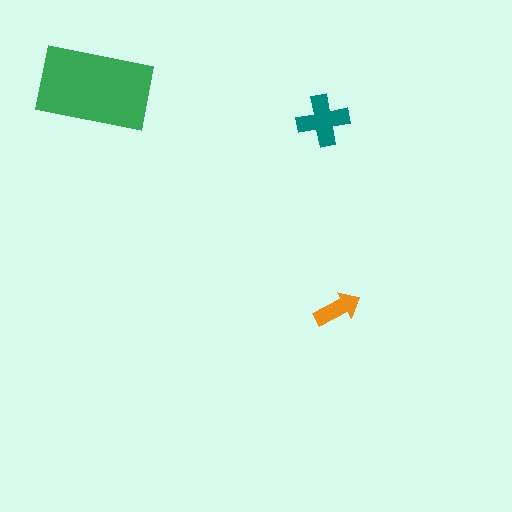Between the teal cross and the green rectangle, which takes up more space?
The green rectangle.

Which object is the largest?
The green rectangle.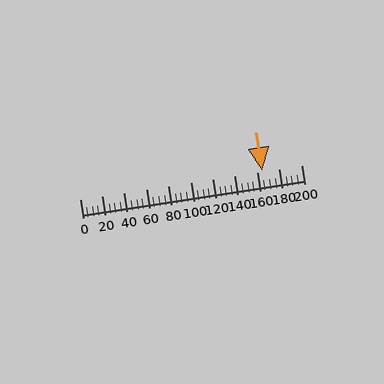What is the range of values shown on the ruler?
The ruler shows values from 0 to 200.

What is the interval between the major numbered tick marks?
The major tick marks are spaced 20 units apart.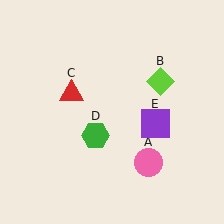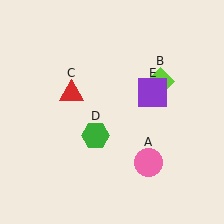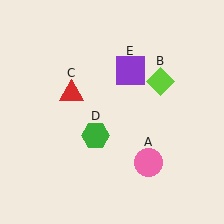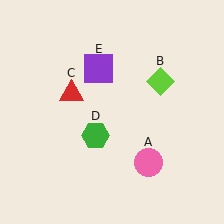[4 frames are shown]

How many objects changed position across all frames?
1 object changed position: purple square (object E).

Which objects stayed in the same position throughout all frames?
Pink circle (object A) and lime diamond (object B) and red triangle (object C) and green hexagon (object D) remained stationary.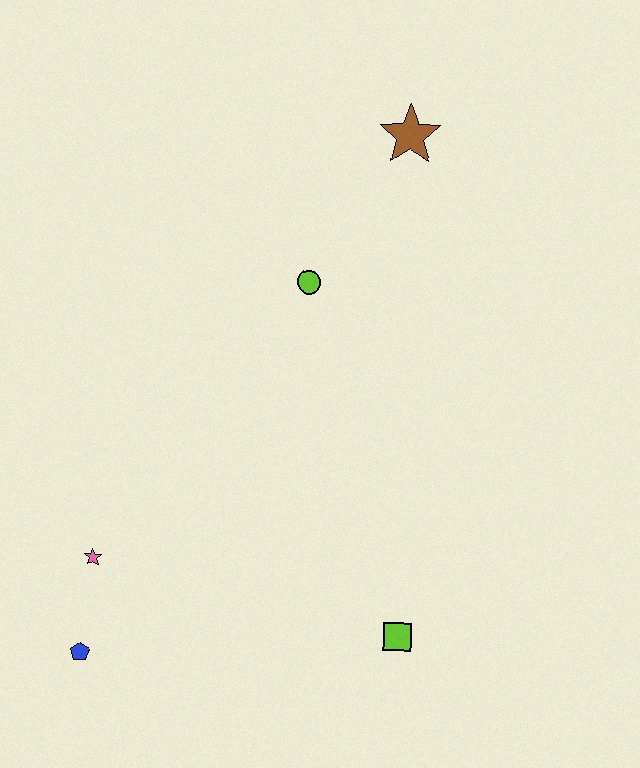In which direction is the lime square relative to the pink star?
The lime square is to the right of the pink star.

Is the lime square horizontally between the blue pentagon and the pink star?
No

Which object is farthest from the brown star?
The blue pentagon is farthest from the brown star.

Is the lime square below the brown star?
Yes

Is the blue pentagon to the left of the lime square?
Yes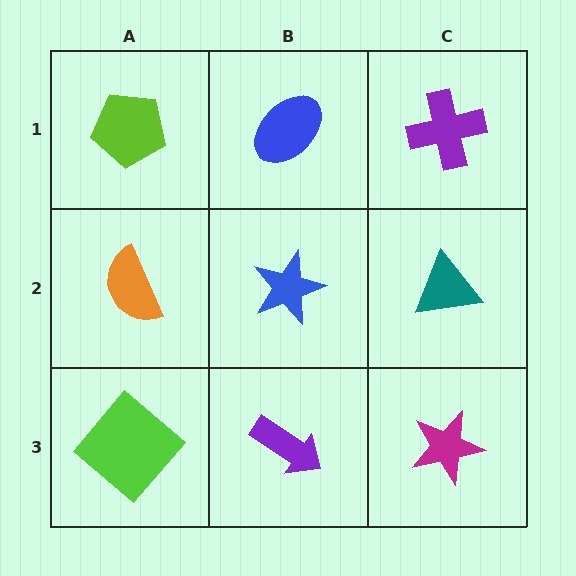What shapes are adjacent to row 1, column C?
A teal triangle (row 2, column C), a blue ellipse (row 1, column B).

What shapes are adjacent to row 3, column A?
An orange semicircle (row 2, column A), a purple arrow (row 3, column B).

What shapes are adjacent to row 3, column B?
A blue star (row 2, column B), a lime diamond (row 3, column A), a magenta star (row 3, column C).